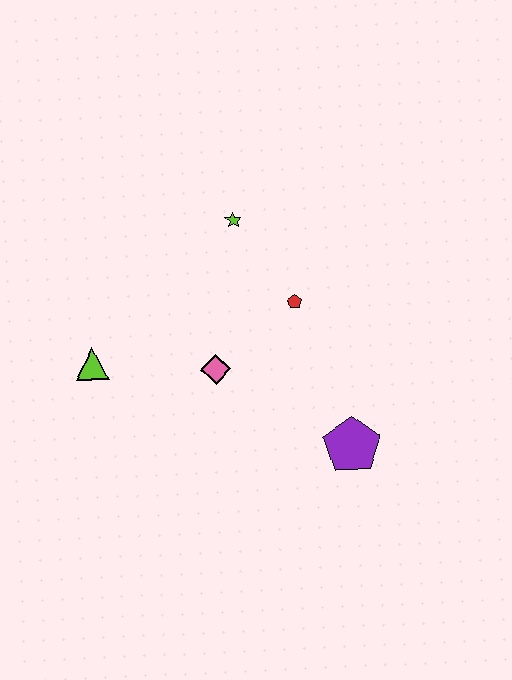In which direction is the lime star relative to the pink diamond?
The lime star is above the pink diamond.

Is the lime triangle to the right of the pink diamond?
No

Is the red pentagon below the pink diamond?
No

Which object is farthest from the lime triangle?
The purple pentagon is farthest from the lime triangle.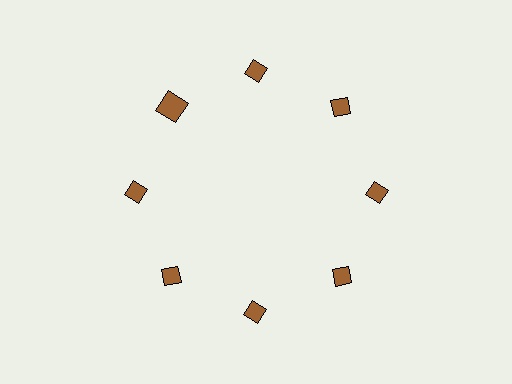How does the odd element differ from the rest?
It has a different shape: square instead of diamond.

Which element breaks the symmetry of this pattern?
The brown square at roughly the 10 o'clock position breaks the symmetry. All other shapes are brown diamonds.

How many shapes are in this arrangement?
There are 8 shapes arranged in a ring pattern.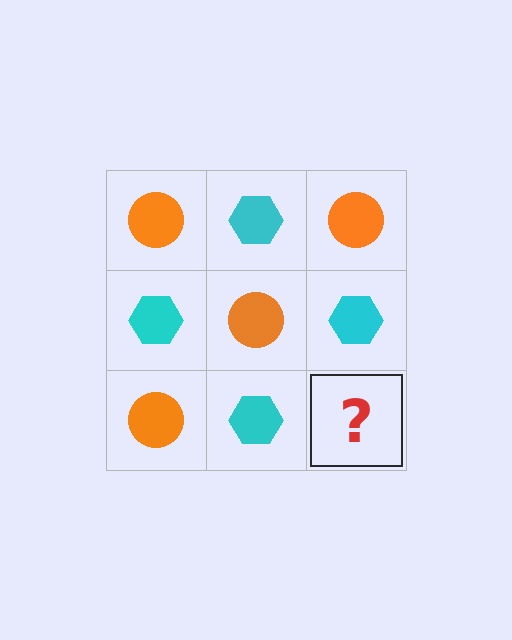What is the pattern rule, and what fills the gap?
The rule is that it alternates orange circle and cyan hexagon in a checkerboard pattern. The gap should be filled with an orange circle.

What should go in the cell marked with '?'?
The missing cell should contain an orange circle.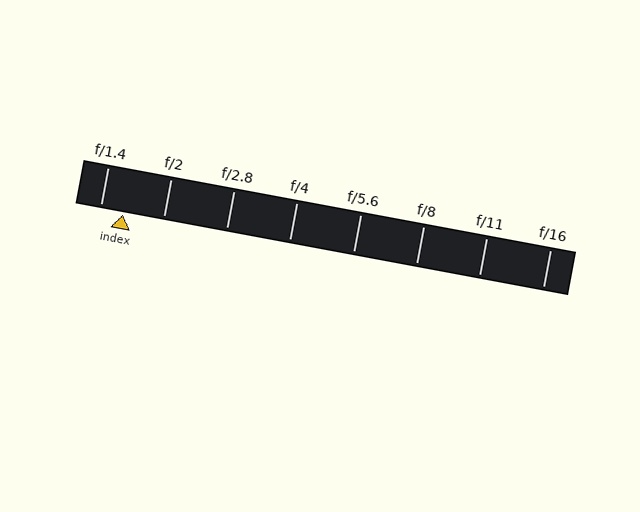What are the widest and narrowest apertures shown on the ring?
The widest aperture shown is f/1.4 and the narrowest is f/16.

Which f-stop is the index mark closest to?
The index mark is closest to f/1.4.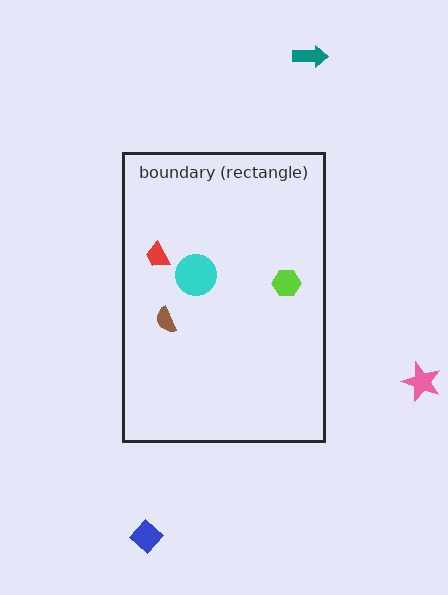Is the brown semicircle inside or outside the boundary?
Inside.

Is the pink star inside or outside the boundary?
Outside.